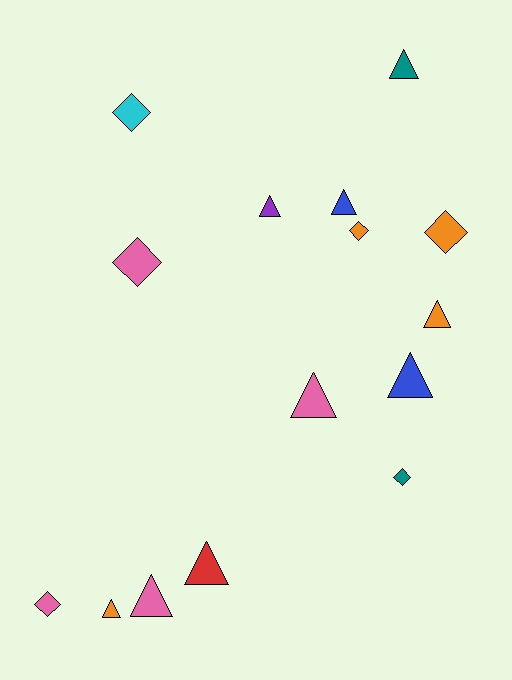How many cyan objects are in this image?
There is 1 cyan object.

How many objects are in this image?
There are 15 objects.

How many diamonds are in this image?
There are 6 diamonds.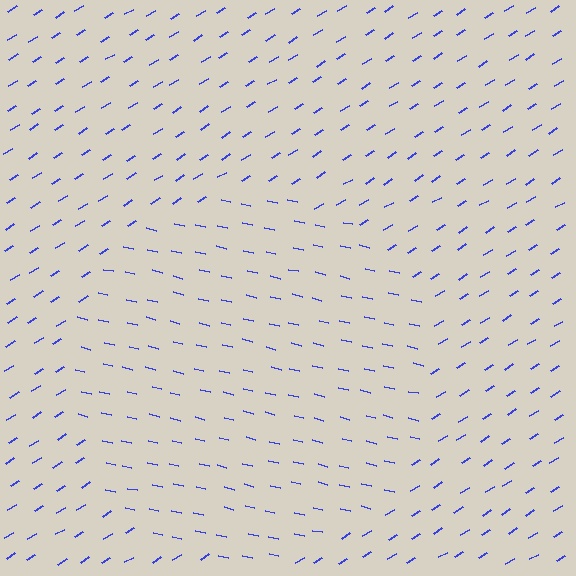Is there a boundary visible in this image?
Yes, there is a texture boundary formed by a change in line orientation.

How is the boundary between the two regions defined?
The boundary is defined purely by a change in line orientation (approximately 45 degrees difference). All lines are the same color and thickness.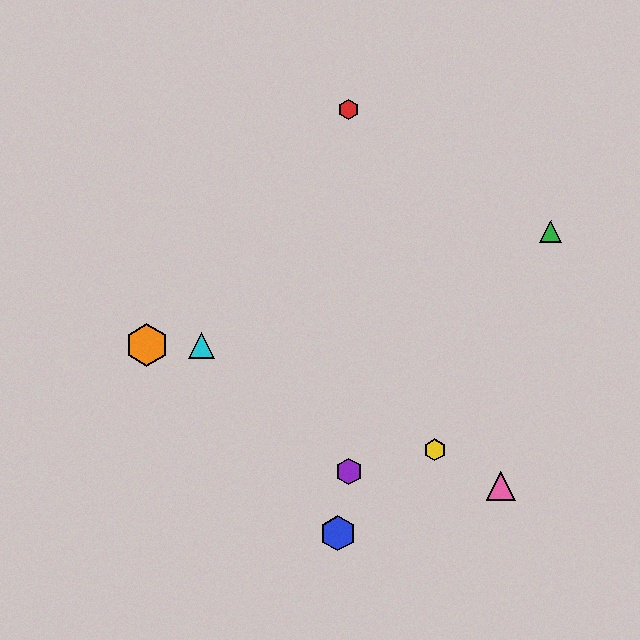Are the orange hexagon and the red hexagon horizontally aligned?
No, the orange hexagon is at y≈345 and the red hexagon is at y≈109.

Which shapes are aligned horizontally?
The orange hexagon, the cyan triangle are aligned horizontally.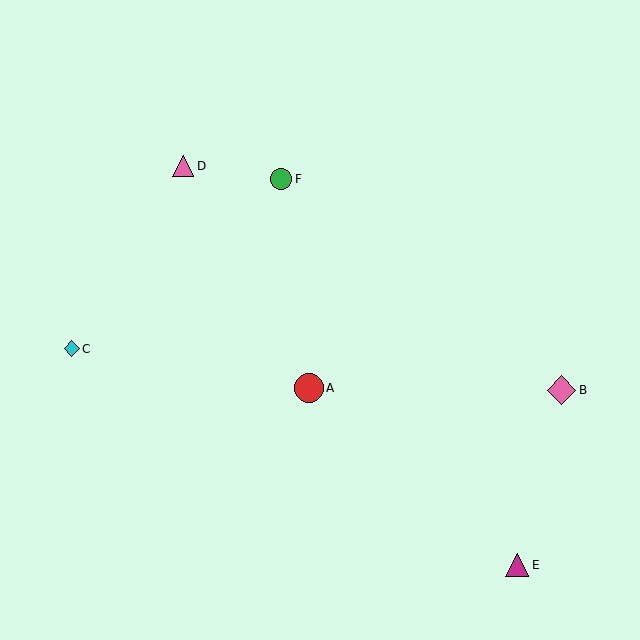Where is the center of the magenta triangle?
The center of the magenta triangle is at (517, 565).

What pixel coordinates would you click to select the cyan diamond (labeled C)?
Click at (72, 349) to select the cyan diamond C.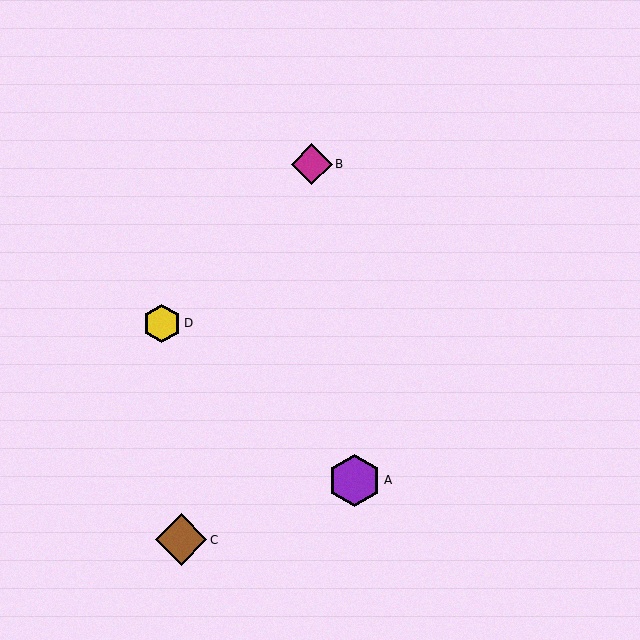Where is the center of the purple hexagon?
The center of the purple hexagon is at (355, 480).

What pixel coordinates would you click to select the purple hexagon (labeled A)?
Click at (355, 480) to select the purple hexagon A.